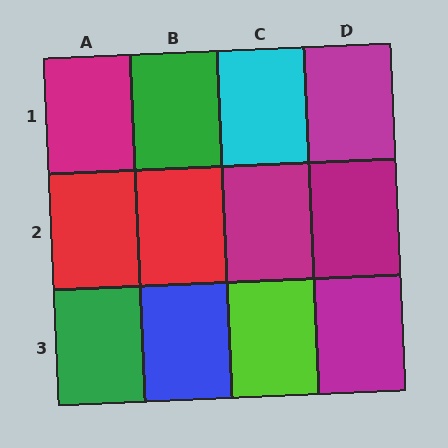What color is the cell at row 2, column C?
Magenta.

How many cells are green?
2 cells are green.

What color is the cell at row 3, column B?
Blue.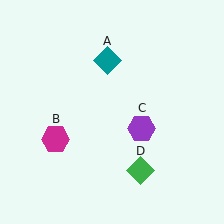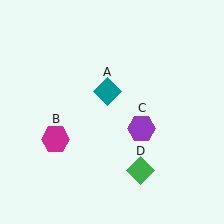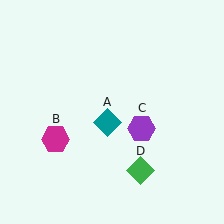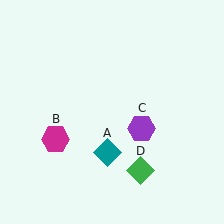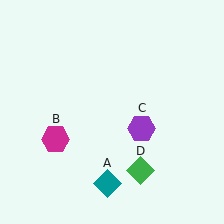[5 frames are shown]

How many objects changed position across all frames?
1 object changed position: teal diamond (object A).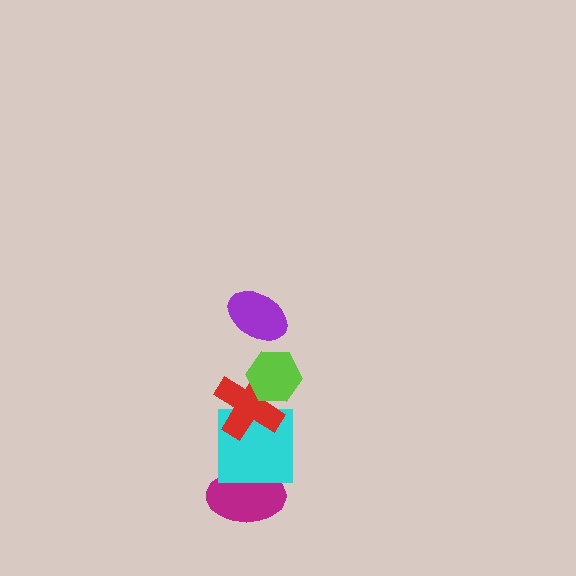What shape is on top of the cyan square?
The red cross is on top of the cyan square.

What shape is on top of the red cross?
The lime hexagon is on top of the red cross.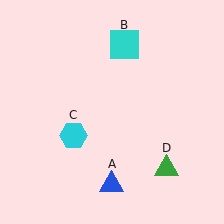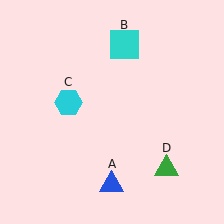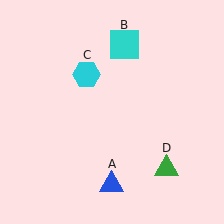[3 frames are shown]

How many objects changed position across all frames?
1 object changed position: cyan hexagon (object C).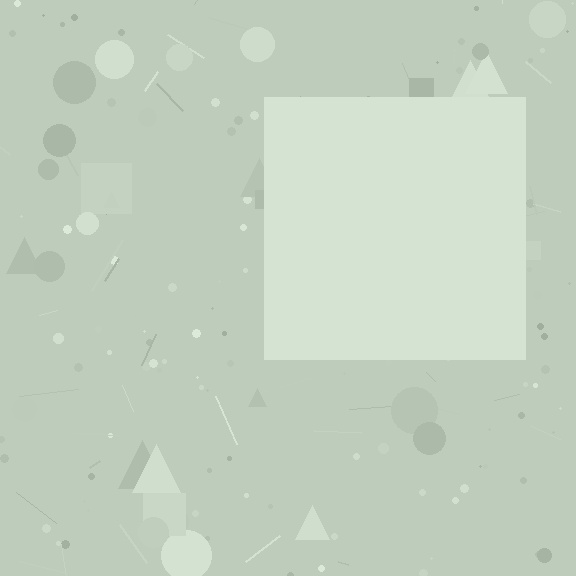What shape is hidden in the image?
A square is hidden in the image.